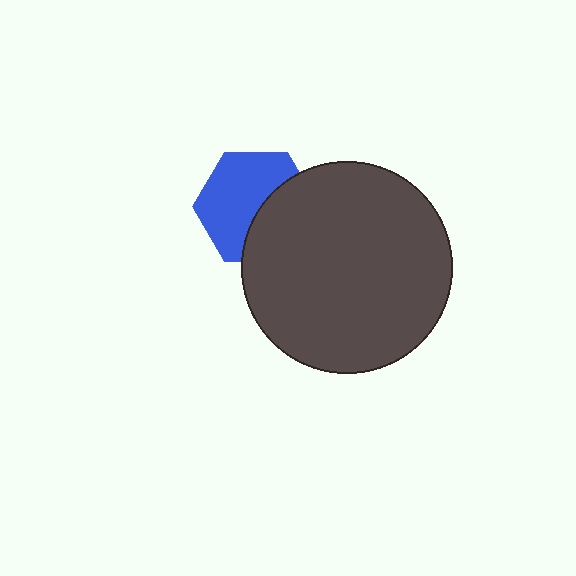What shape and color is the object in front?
The object in front is a dark gray circle.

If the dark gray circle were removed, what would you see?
You would see the complete blue hexagon.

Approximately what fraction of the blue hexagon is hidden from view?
Roughly 40% of the blue hexagon is hidden behind the dark gray circle.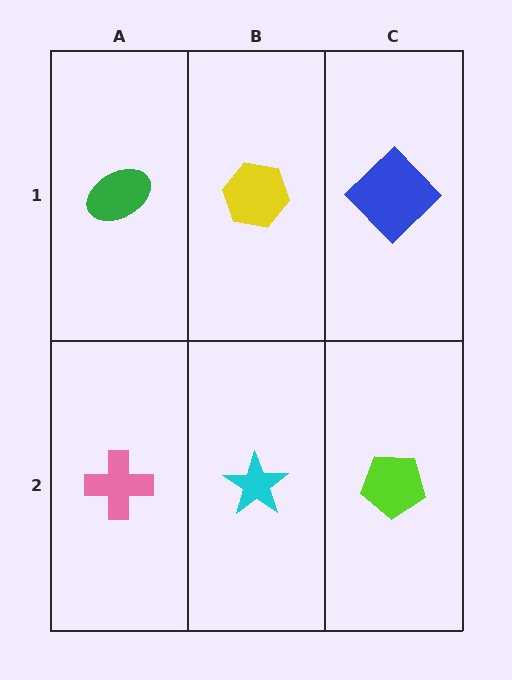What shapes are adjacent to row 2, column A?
A green ellipse (row 1, column A), a cyan star (row 2, column B).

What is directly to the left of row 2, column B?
A pink cross.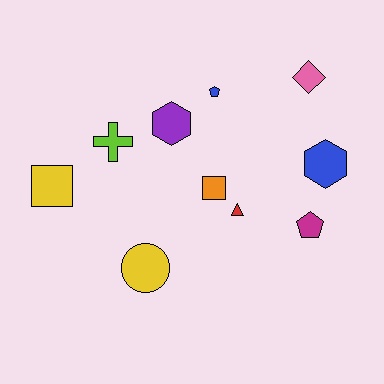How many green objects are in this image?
There are no green objects.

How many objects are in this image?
There are 10 objects.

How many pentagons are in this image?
There are 2 pentagons.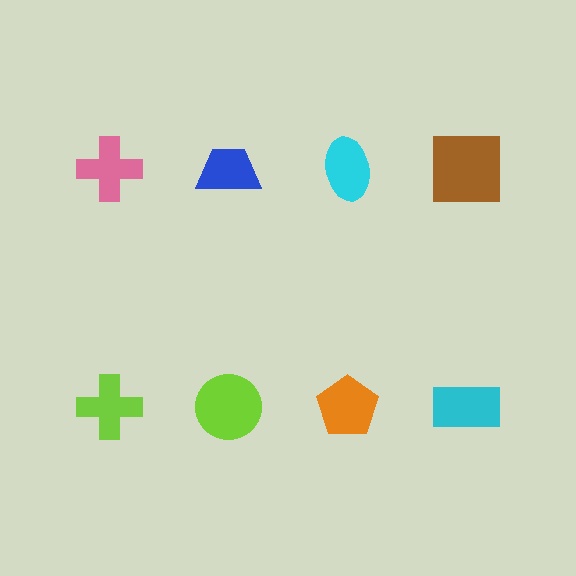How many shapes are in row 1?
4 shapes.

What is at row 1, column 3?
A cyan ellipse.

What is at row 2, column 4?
A cyan rectangle.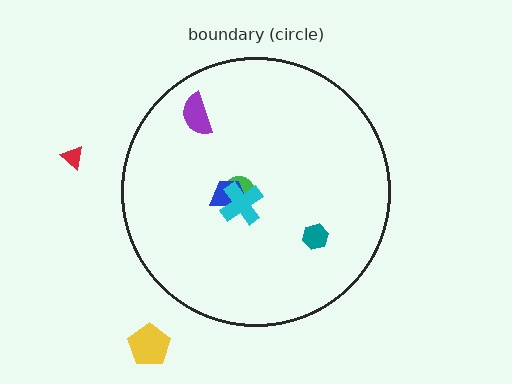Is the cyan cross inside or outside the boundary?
Inside.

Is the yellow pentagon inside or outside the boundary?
Outside.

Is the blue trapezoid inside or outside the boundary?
Inside.